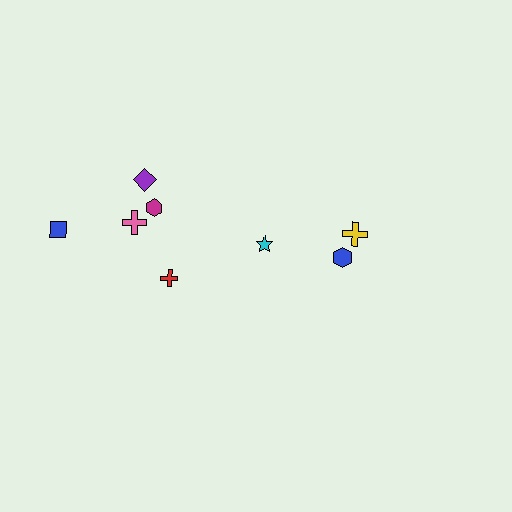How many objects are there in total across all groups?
There are 8 objects.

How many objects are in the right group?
There are 3 objects.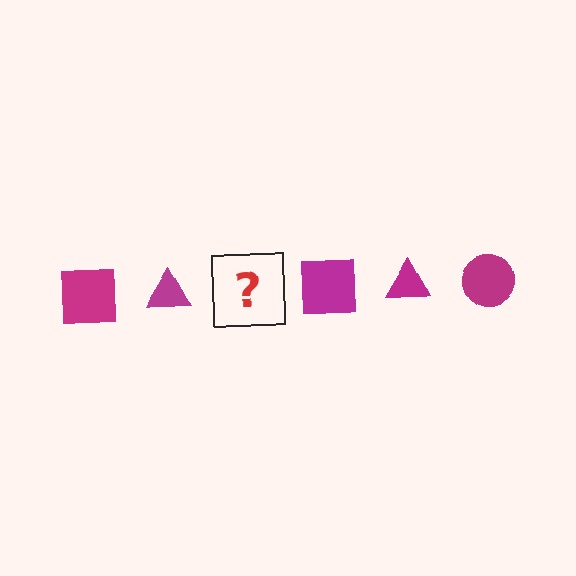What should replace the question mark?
The question mark should be replaced with a magenta circle.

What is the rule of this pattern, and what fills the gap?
The rule is that the pattern cycles through square, triangle, circle shapes in magenta. The gap should be filled with a magenta circle.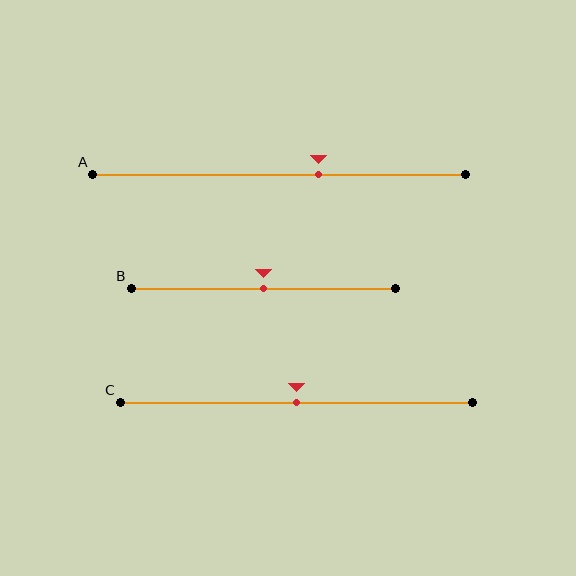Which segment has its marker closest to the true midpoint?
Segment B has its marker closest to the true midpoint.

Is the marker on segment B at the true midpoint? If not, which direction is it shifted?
Yes, the marker on segment B is at the true midpoint.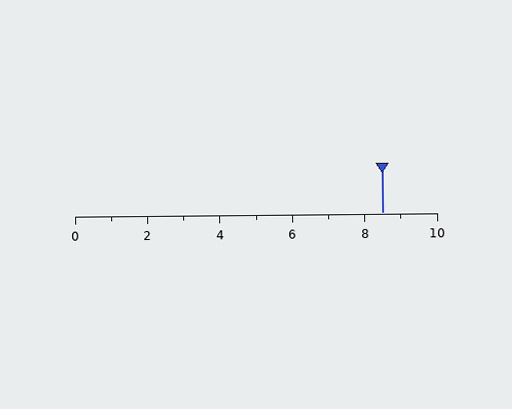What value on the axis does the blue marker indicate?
The marker indicates approximately 8.5.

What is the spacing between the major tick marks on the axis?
The major ticks are spaced 2 apart.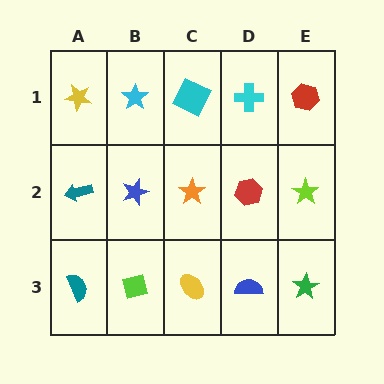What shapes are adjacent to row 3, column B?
A blue star (row 2, column B), a teal semicircle (row 3, column A), a yellow ellipse (row 3, column C).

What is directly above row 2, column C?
A cyan square.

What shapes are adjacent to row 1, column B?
A blue star (row 2, column B), a yellow star (row 1, column A), a cyan square (row 1, column C).